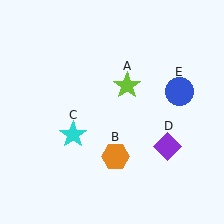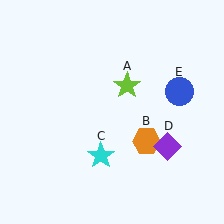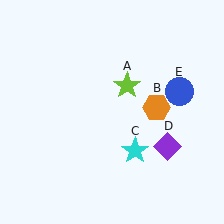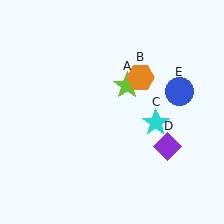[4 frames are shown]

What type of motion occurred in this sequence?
The orange hexagon (object B), cyan star (object C) rotated counterclockwise around the center of the scene.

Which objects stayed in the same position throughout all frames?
Lime star (object A) and purple diamond (object D) and blue circle (object E) remained stationary.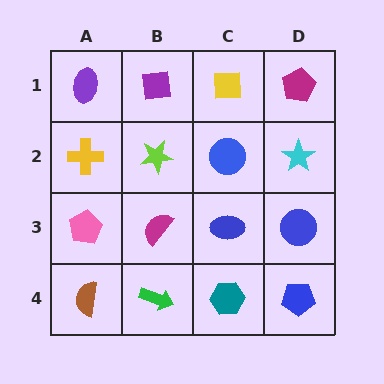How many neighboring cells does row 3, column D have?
3.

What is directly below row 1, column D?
A cyan star.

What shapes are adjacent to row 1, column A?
A yellow cross (row 2, column A), a purple square (row 1, column B).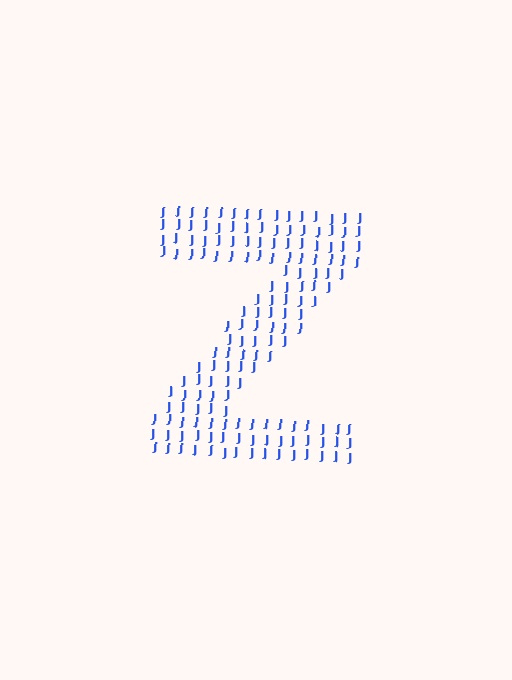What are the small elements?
The small elements are letter J's.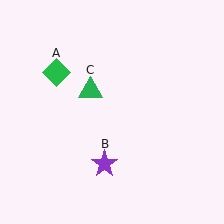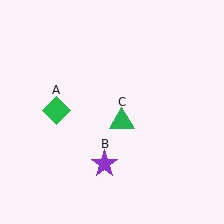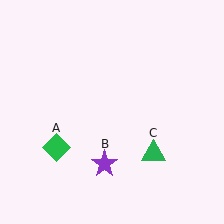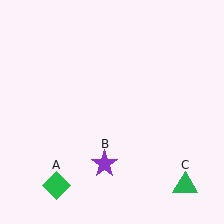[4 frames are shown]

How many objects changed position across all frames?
2 objects changed position: green diamond (object A), green triangle (object C).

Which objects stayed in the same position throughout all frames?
Purple star (object B) remained stationary.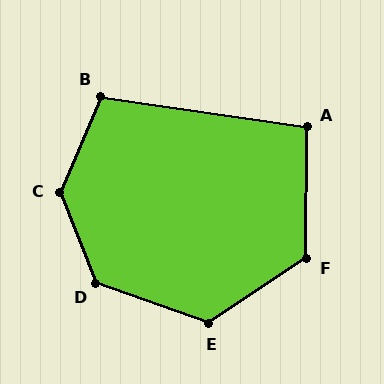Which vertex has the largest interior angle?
C, at approximately 135 degrees.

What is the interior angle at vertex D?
Approximately 131 degrees (obtuse).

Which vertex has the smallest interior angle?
A, at approximately 98 degrees.